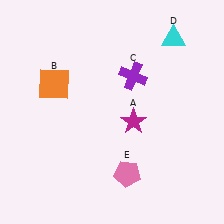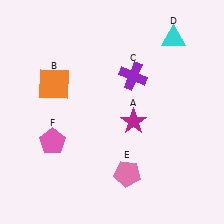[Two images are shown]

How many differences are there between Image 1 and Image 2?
There is 1 difference between the two images.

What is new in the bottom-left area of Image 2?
A pink pentagon (F) was added in the bottom-left area of Image 2.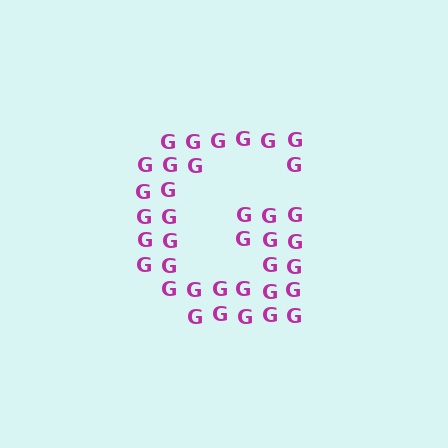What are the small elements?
The small elements are letter G's.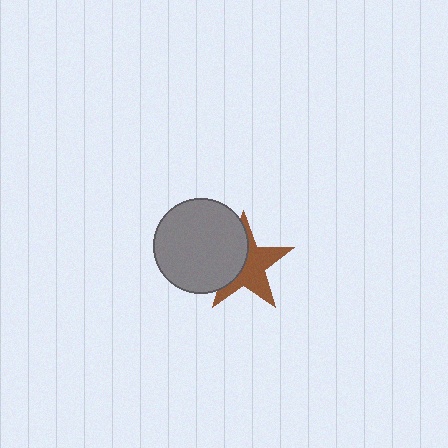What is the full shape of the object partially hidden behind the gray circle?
The partially hidden object is a brown star.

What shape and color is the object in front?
The object in front is a gray circle.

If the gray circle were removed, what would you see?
You would see the complete brown star.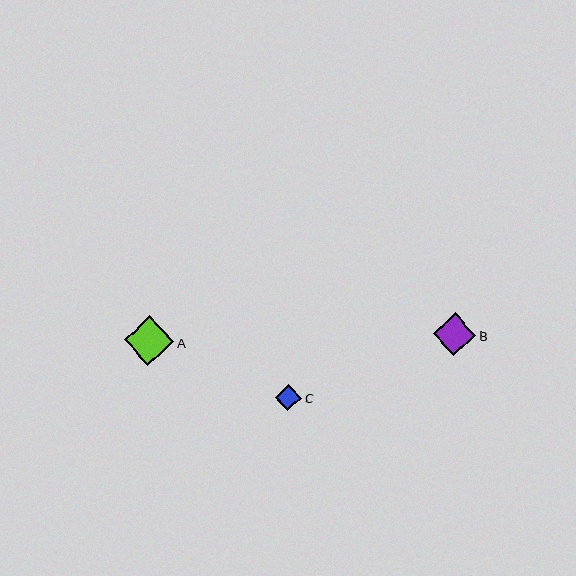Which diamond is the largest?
Diamond A is the largest with a size of approximately 49 pixels.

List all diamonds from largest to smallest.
From largest to smallest: A, B, C.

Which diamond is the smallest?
Diamond C is the smallest with a size of approximately 26 pixels.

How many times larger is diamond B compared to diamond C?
Diamond B is approximately 1.6 times the size of diamond C.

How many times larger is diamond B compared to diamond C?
Diamond B is approximately 1.6 times the size of diamond C.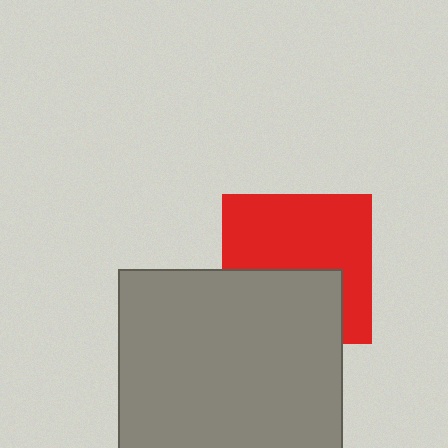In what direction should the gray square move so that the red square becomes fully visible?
The gray square should move down. That is the shortest direction to clear the overlap and leave the red square fully visible.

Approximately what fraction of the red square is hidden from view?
Roughly 40% of the red square is hidden behind the gray square.